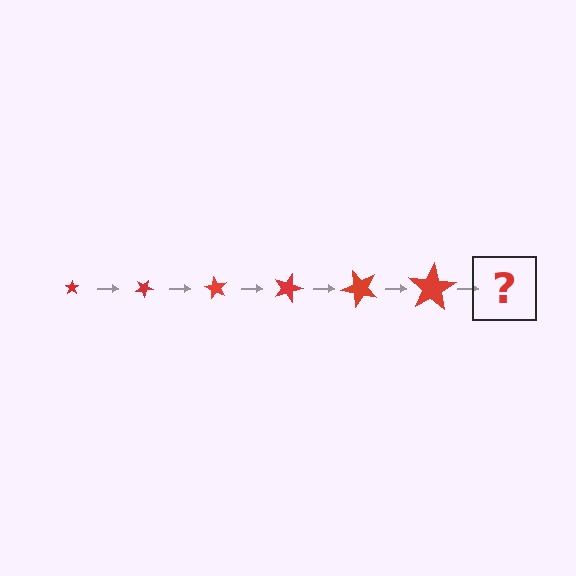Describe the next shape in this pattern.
It should be a star, larger than the previous one and rotated 180 degrees from the start.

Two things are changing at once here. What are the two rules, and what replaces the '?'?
The two rules are that the star grows larger each step and it rotates 30 degrees each step. The '?' should be a star, larger than the previous one and rotated 180 degrees from the start.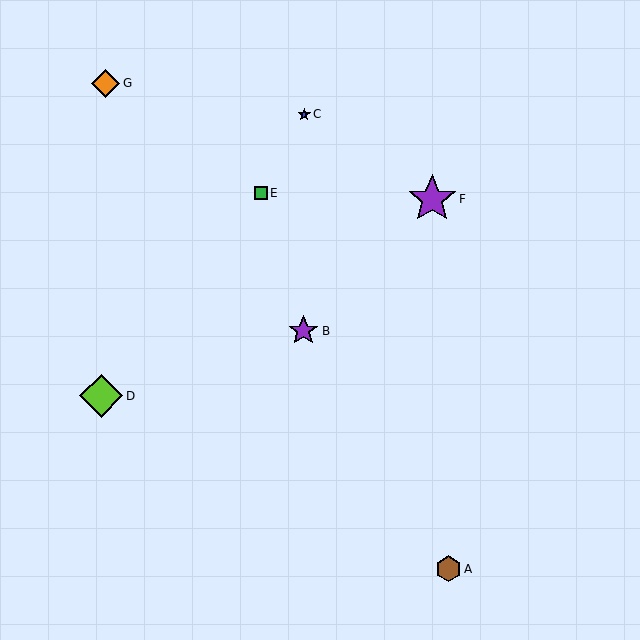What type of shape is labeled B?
Shape B is a purple star.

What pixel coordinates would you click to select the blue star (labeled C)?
Click at (304, 114) to select the blue star C.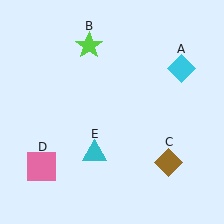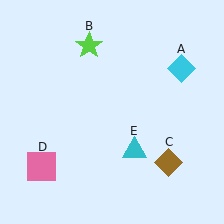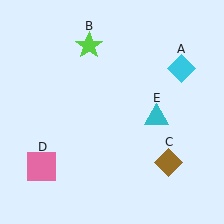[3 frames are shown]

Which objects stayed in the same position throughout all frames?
Cyan diamond (object A) and lime star (object B) and brown diamond (object C) and pink square (object D) remained stationary.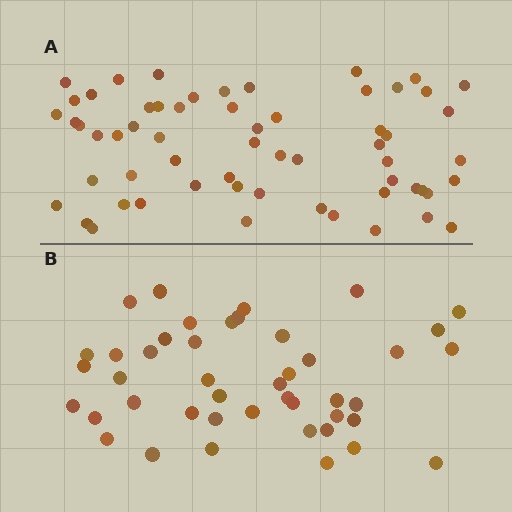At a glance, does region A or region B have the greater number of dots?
Region A (the top region) has more dots.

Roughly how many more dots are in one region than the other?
Region A has approximately 15 more dots than region B.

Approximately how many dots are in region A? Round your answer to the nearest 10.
About 60 dots.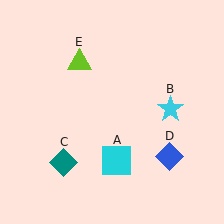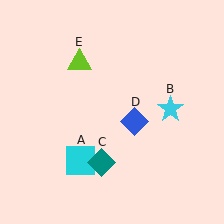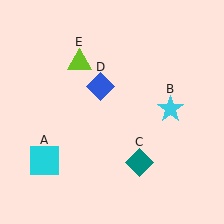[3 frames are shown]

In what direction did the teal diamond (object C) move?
The teal diamond (object C) moved right.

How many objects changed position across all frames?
3 objects changed position: cyan square (object A), teal diamond (object C), blue diamond (object D).